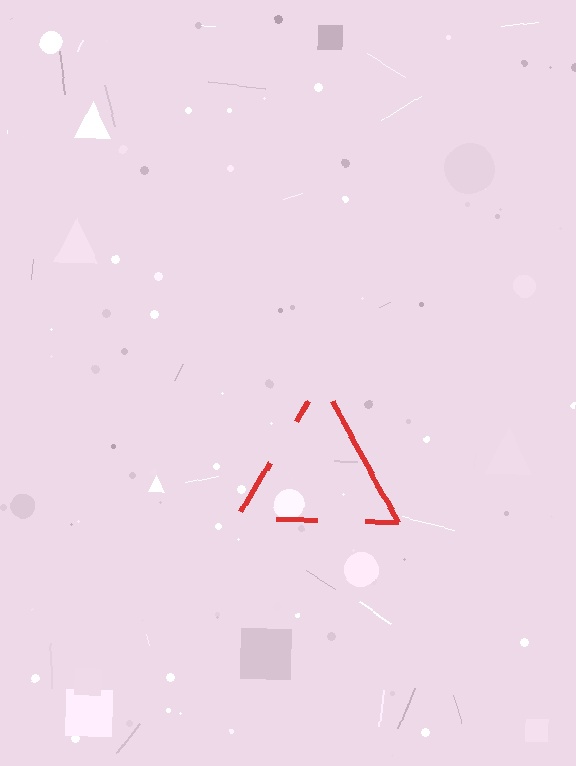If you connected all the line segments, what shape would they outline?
They would outline a triangle.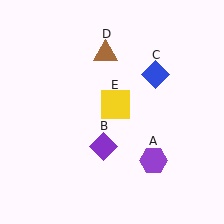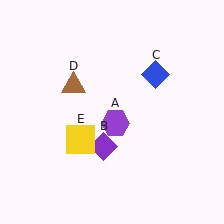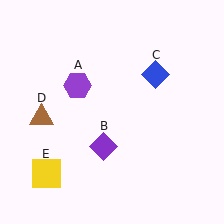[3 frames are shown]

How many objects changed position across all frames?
3 objects changed position: purple hexagon (object A), brown triangle (object D), yellow square (object E).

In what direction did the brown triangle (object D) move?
The brown triangle (object D) moved down and to the left.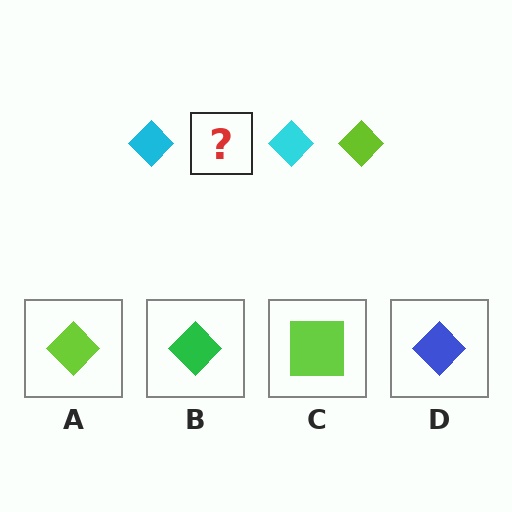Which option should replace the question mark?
Option A.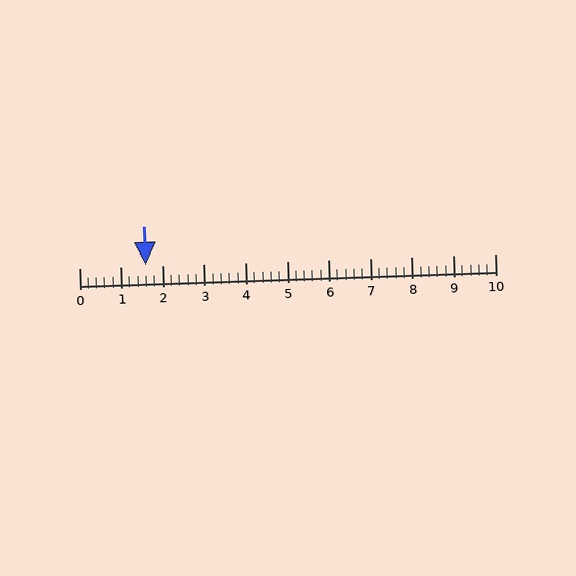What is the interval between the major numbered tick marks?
The major tick marks are spaced 1 units apart.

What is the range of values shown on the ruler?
The ruler shows values from 0 to 10.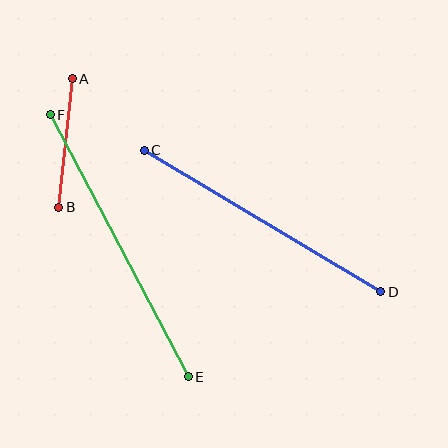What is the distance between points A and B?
The distance is approximately 129 pixels.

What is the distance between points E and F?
The distance is approximately 296 pixels.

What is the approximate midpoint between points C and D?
The midpoint is at approximately (263, 221) pixels.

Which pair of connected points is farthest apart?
Points E and F are farthest apart.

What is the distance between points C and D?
The distance is approximately 275 pixels.